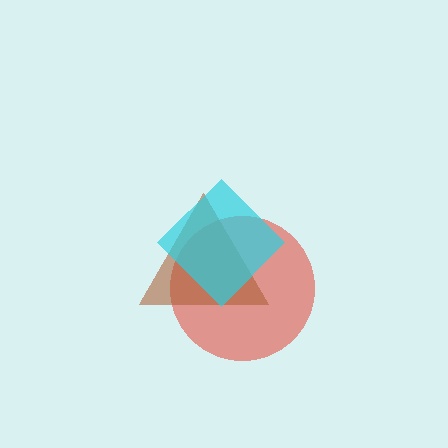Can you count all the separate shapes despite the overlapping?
Yes, there are 3 separate shapes.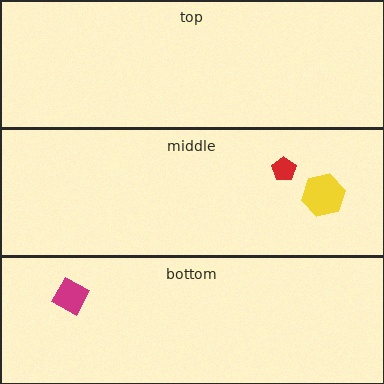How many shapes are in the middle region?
2.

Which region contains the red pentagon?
The middle region.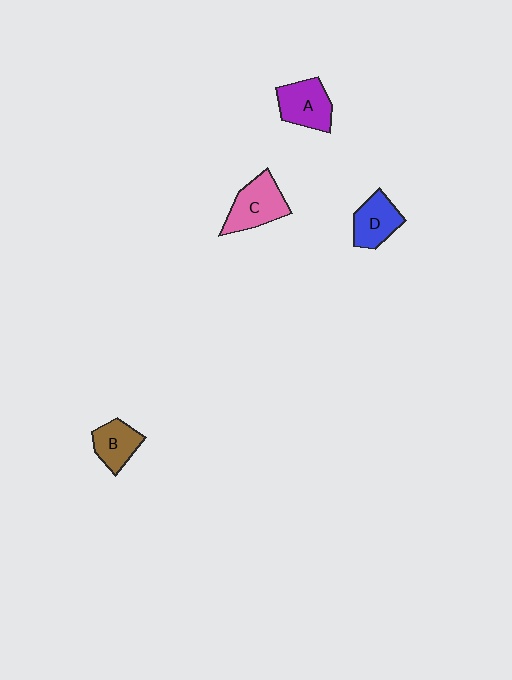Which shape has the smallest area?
Shape B (brown).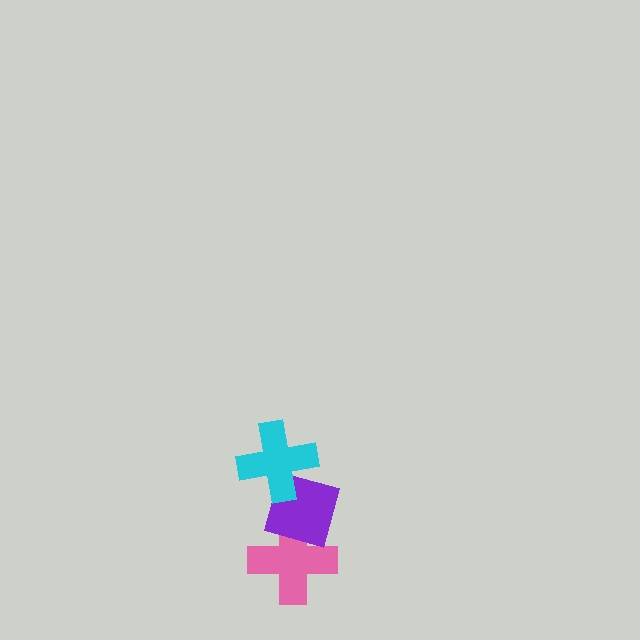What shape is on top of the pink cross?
The purple diamond is on top of the pink cross.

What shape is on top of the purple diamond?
The cyan cross is on top of the purple diamond.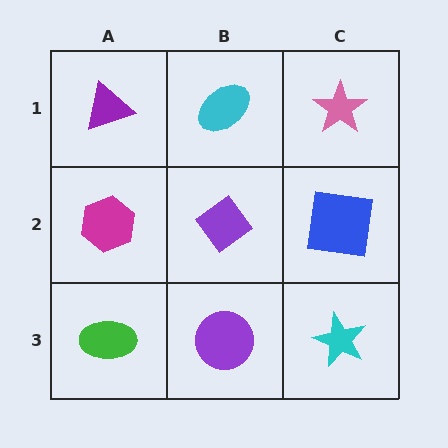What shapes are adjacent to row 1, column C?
A blue square (row 2, column C), a cyan ellipse (row 1, column B).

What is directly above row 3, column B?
A purple diamond.